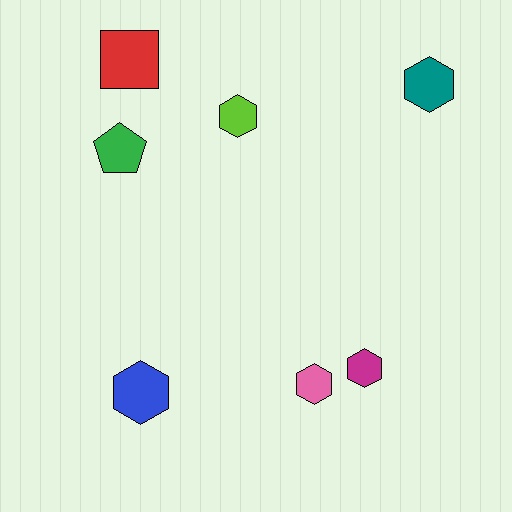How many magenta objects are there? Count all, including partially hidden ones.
There is 1 magenta object.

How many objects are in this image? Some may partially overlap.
There are 7 objects.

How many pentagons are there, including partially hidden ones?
There is 1 pentagon.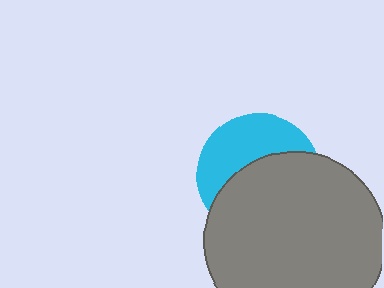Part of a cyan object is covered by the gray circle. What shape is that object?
It is a circle.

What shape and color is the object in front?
The object in front is a gray circle.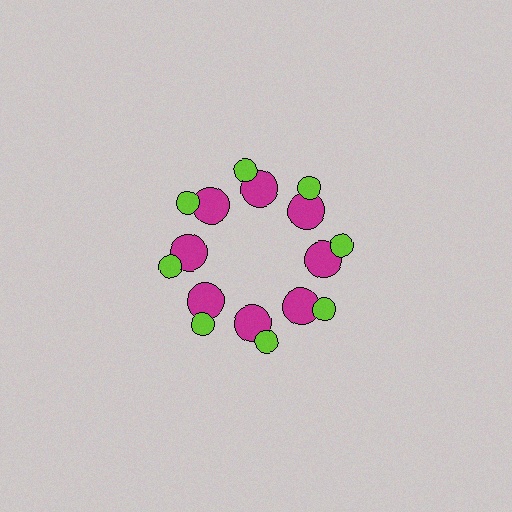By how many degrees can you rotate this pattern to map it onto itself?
The pattern maps onto itself every 45 degrees of rotation.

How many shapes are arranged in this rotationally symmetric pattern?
There are 16 shapes, arranged in 8 groups of 2.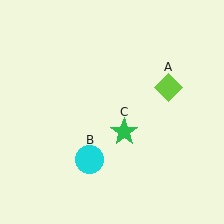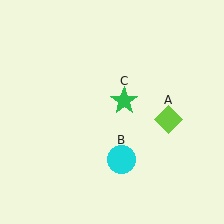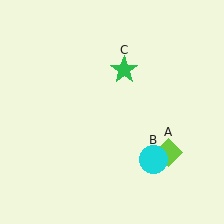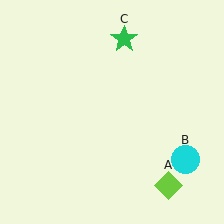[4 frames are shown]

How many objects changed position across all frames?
3 objects changed position: lime diamond (object A), cyan circle (object B), green star (object C).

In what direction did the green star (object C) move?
The green star (object C) moved up.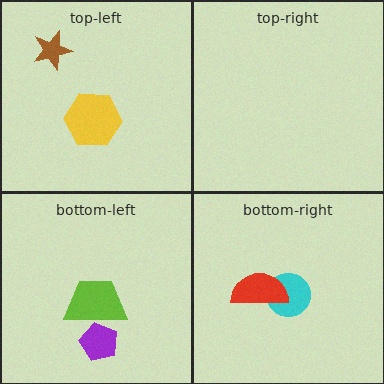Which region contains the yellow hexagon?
The top-left region.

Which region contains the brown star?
The top-left region.